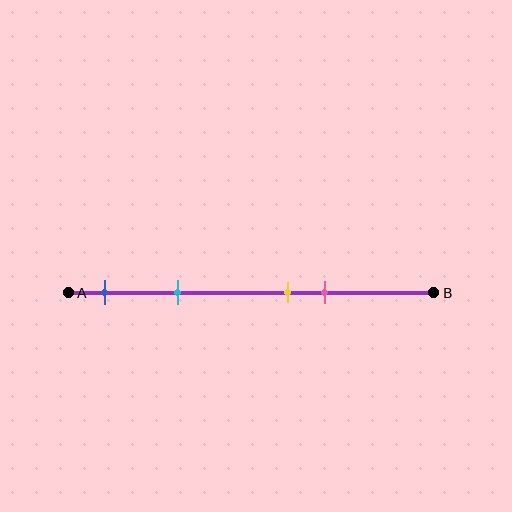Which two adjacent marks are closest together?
The yellow and pink marks are the closest adjacent pair.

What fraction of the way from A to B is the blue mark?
The blue mark is approximately 10% (0.1) of the way from A to B.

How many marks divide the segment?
There are 4 marks dividing the segment.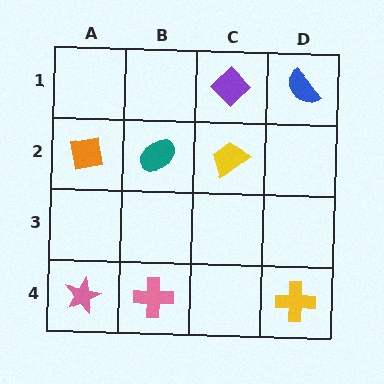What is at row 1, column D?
A blue semicircle.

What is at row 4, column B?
A pink cross.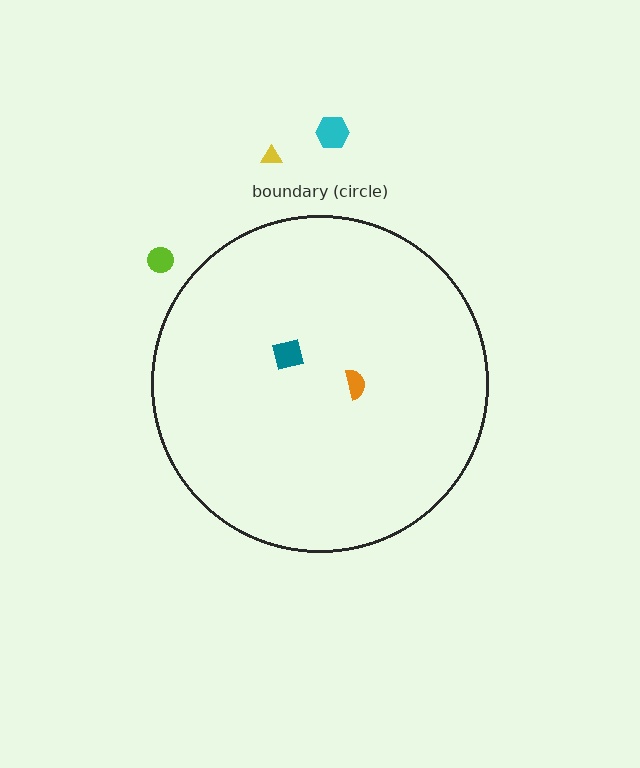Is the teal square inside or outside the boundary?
Inside.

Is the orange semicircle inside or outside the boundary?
Inside.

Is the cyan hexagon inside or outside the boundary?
Outside.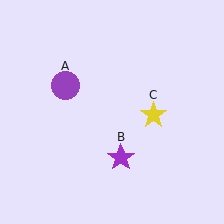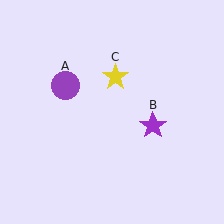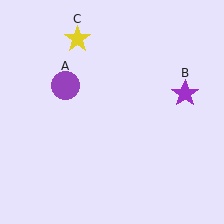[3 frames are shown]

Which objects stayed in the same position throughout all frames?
Purple circle (object A) remained stationary.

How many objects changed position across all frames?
2 objects changed position: purple star (object B), yellow star (object C).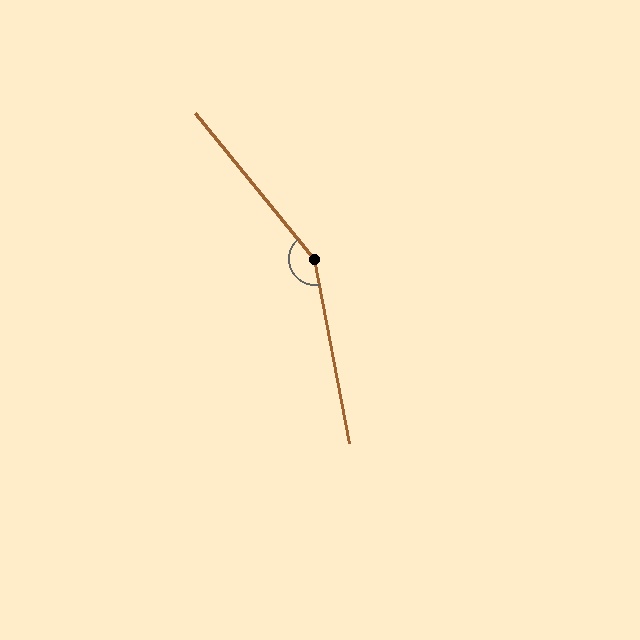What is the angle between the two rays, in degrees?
Approximately 151 degrees.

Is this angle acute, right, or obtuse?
It is obtuse.